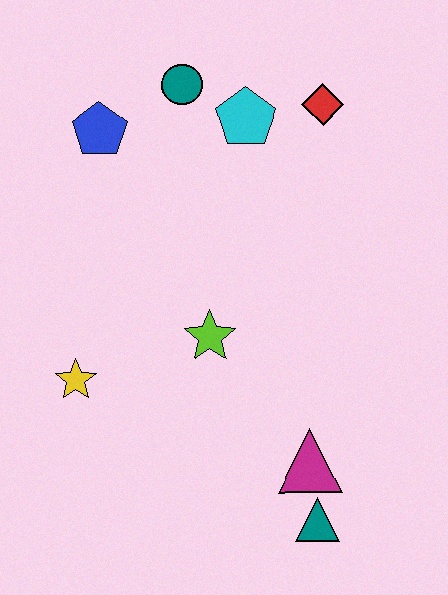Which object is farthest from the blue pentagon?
The teal triangle is farthest from the blue pentagon.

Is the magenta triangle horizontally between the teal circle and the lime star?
No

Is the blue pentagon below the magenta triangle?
No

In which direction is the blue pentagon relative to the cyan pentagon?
The blue pentagon is to the left of the cyan pentagon.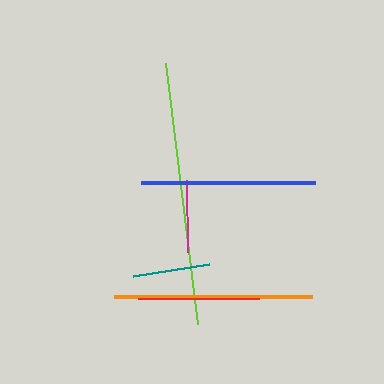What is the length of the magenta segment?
The magenta segment is approximately 72 pixels long.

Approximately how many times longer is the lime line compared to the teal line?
The lime line is approximately 3.5 times the length of the teal line.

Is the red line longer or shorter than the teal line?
The red line is longer than the teal line.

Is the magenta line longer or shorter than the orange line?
The orange line is longer than the magenta line.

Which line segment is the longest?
The lime line is the longest at approximately 263 pixels.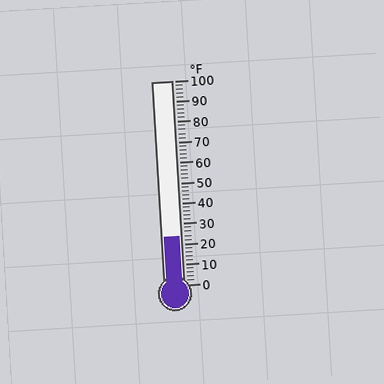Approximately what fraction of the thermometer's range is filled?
The thermometer is filled to approximately 25% of its range.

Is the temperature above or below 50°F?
The temperature is below 50°F.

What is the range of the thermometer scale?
The thermometer scale ranges from 0°F to 100°F.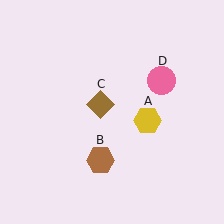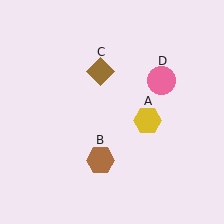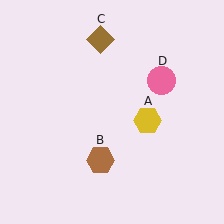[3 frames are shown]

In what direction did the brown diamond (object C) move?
The brown diamond (object C) moved up.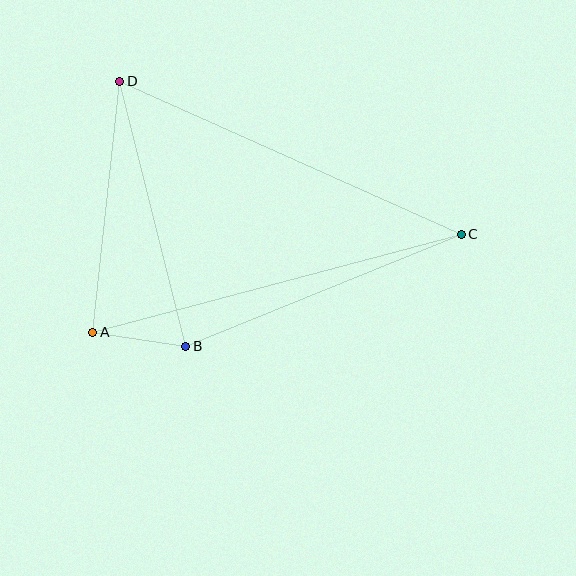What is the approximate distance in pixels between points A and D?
The distance between A and D is approximately 253 pixels.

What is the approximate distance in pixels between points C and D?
The distance between C and D is approximately 374 pixels.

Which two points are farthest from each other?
Points A and C are farthest from each other.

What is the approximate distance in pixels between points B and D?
The distance between B and D is approximately 273 pixels.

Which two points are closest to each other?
Points A and B are closest to each other.